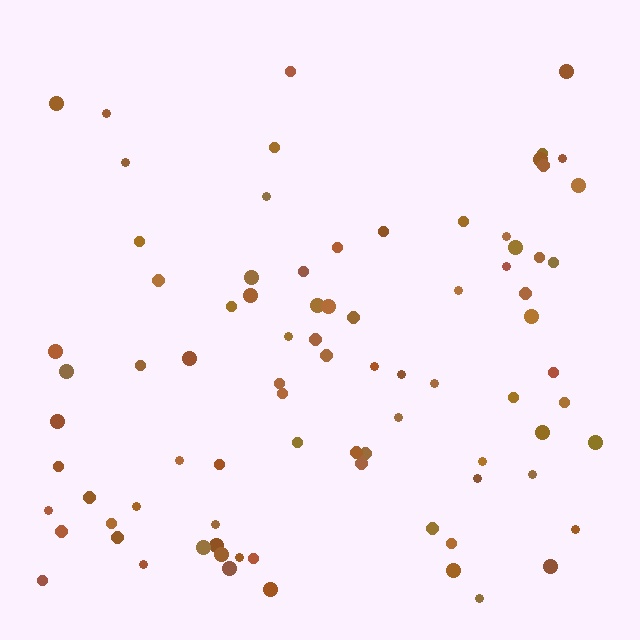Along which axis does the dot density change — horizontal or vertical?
Vertical.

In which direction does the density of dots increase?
From top to bottom, with the bottom side densest.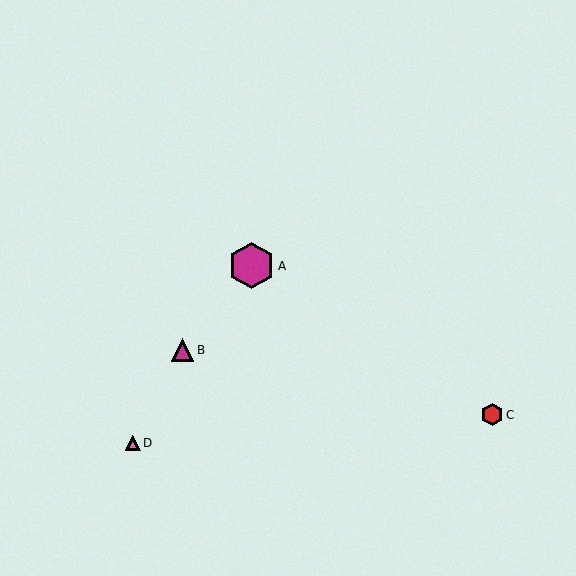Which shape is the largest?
The magenta hexagon (labeled A) is the largest.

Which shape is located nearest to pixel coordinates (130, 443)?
The pink triangle (labeled D) at (133, 443) is nearest to that location.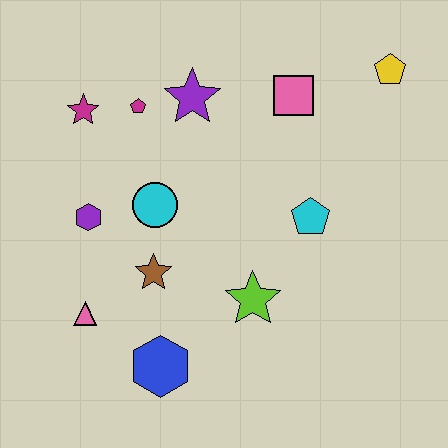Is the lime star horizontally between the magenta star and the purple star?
No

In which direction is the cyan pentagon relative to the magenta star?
The cyan pentagon is to the right of the magenta star.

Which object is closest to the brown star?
The cyan circle is closest to the brown star.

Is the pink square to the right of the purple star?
Yes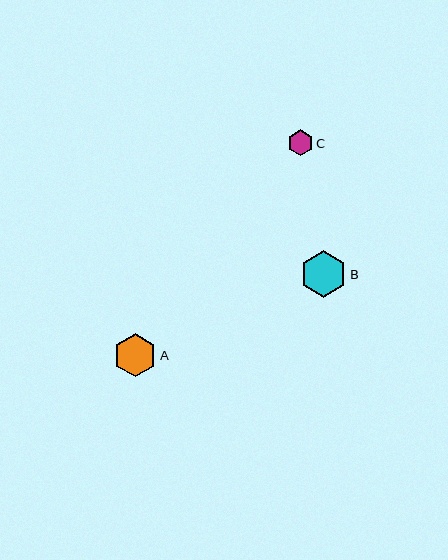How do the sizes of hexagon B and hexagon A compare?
Hexagon B and hexagon A are approximately the same size.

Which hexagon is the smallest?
Hexagon C is the smallest with a size of approximately 26 pixels.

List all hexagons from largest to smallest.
From largest to smallest: B, A, C.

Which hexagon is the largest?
Hexagon B is the largest with a size of approximately 46 pixels.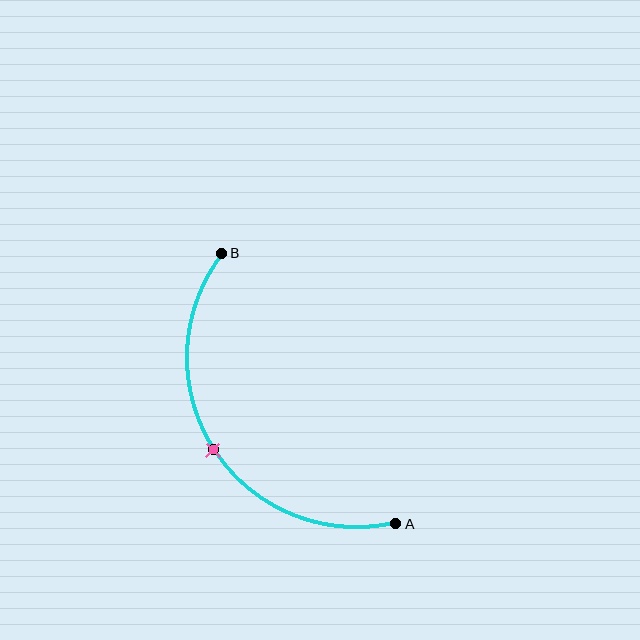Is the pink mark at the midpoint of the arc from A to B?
Yes. The pink mark lies on the arc at equal arc-length from both A and B — it is the arc midpoint.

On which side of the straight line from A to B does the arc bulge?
The arc bulges to the left of the straight line connecting A and B.